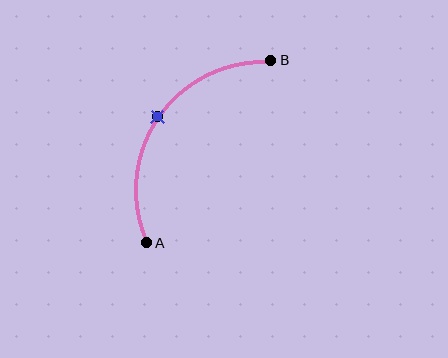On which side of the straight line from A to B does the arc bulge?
The arc bulges above and to the left of the straight line connecting A and B.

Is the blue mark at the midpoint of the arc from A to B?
Yes. The blue mark lies on the arc at equal arc-length from both A and B — it is the arc midpoint.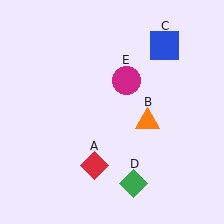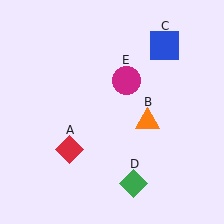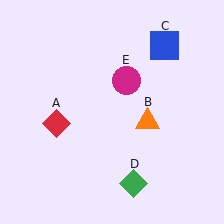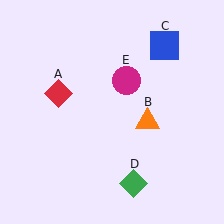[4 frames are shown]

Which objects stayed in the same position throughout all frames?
Orange triangle (object B) and blue square (object C) and green diamond (object D) and magenta circle (object E) remained stationary.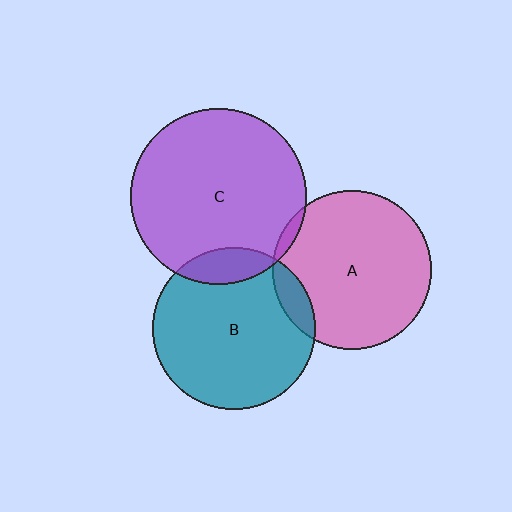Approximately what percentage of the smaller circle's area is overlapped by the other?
Approximately 10%.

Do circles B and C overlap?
Yes.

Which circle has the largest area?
Circle C (purple).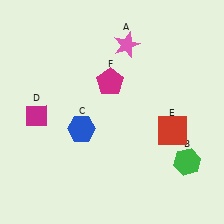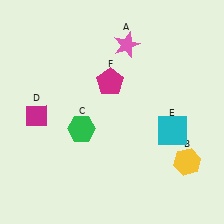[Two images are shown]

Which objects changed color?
B changed from green to yellow. C changed from blue to green. E changed from red to cyan.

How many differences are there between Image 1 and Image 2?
There are 3 differences between the two images.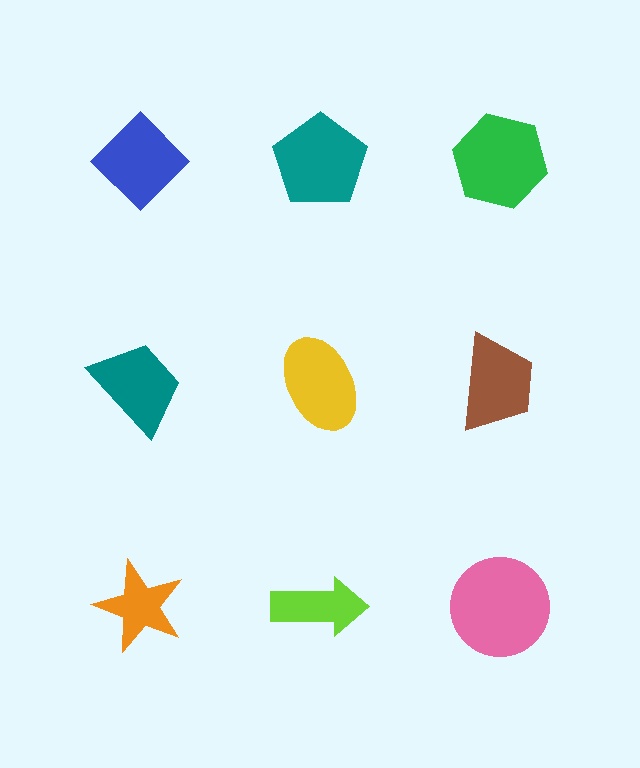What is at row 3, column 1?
An orange star.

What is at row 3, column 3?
A pink circle.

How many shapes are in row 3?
3 shapes.